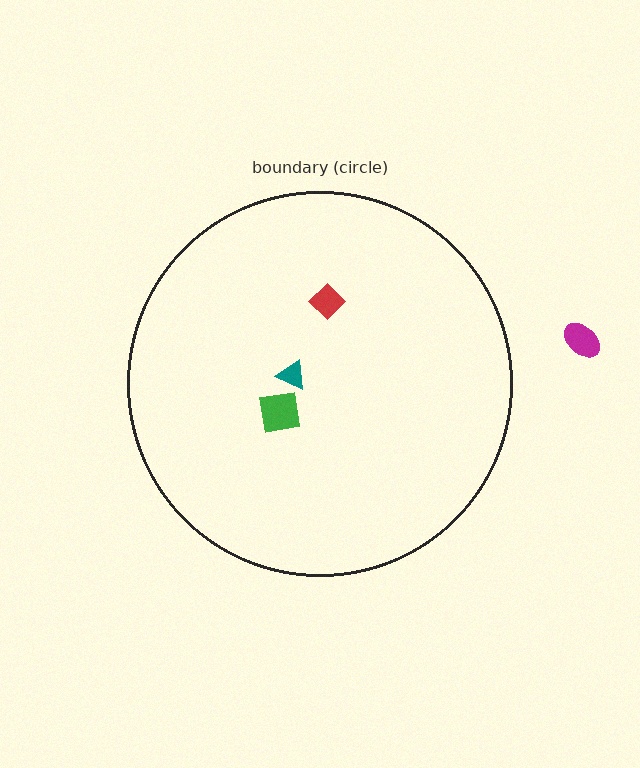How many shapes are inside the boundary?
3 inside, 1 outside.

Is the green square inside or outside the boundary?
Inside.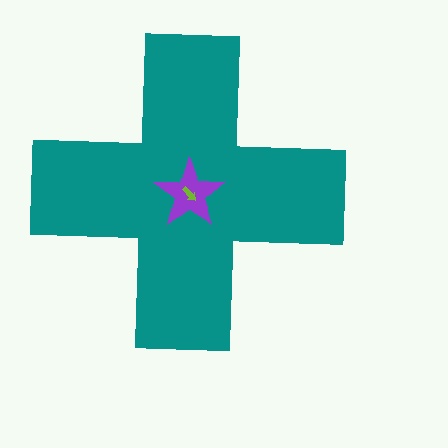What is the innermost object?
The lime arrow.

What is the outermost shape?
The teal cross.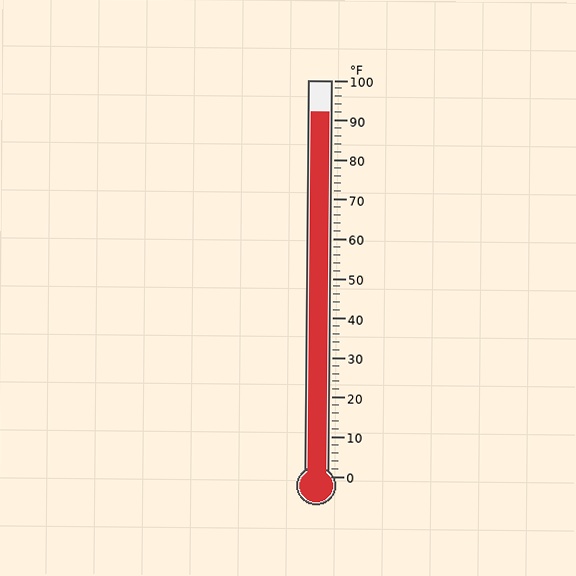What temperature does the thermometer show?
The thermometer shows approximately 92°F.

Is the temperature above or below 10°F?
The temperature is above 10°F.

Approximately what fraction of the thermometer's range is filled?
The thermometer is filled to approximately 90% of its range.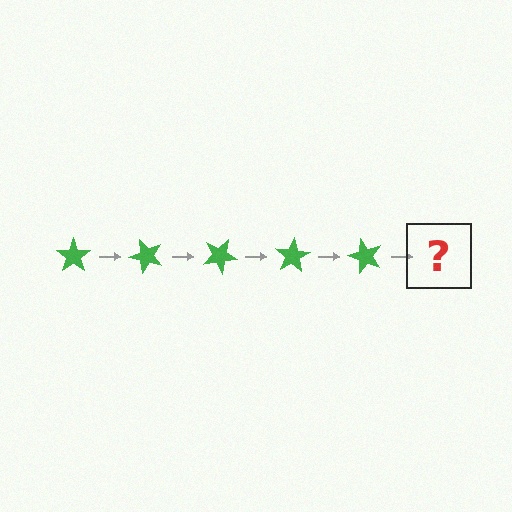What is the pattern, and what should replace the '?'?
The pattern is that the star rotates 50 degrees each step. The '?' should be a green star rotated 250 degrees.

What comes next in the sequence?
The next element should be a green star rotated 250 degrees.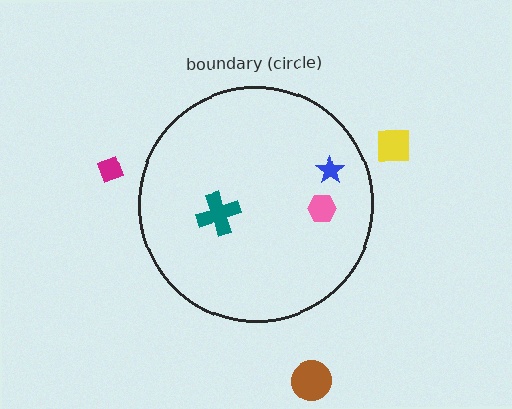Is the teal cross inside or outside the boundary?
Inside.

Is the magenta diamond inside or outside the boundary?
Outside.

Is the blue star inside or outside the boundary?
Inside.